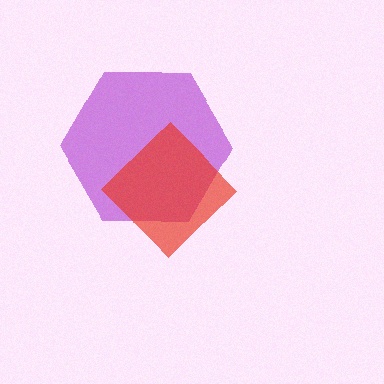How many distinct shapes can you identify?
There are 2 distinct shapes: a purple hexagon, a red diamond.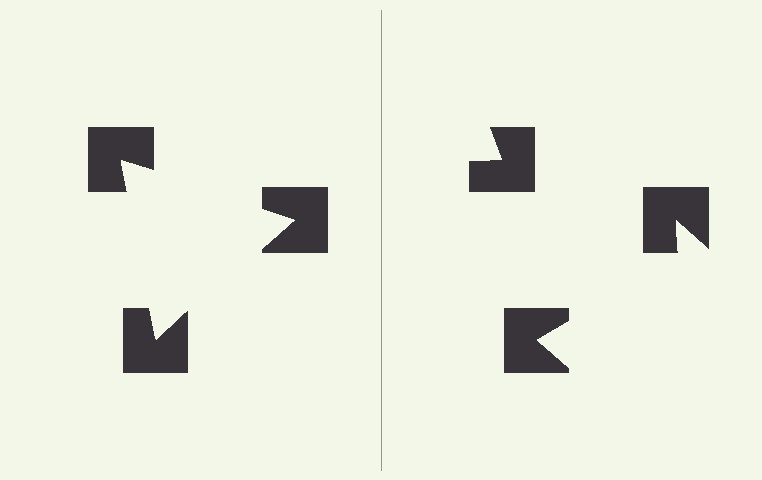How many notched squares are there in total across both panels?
6 — 3 on each side.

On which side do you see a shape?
An illusory triangle appears on the left side. On the right side the wedge cuts are rotated, so no coherent shape forms.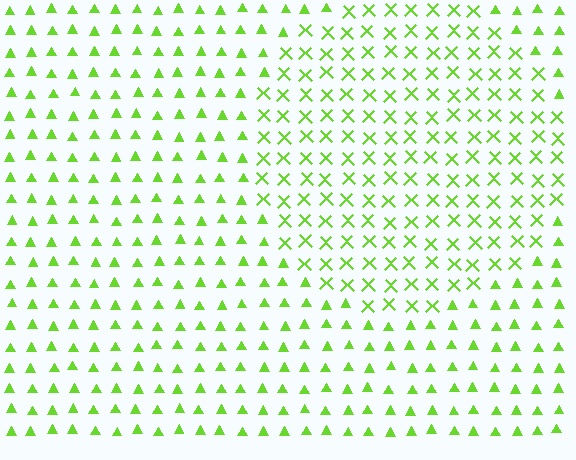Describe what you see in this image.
The image is filled with small lime elements arranged in a uniform grid. A circle-shaped region contains X marks, while the surrounding area contains triangles. The boundary is defined purely by the change in element shape.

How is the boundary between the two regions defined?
The boundary is defined by a change in element shape: X marks inside vs. triangles outside. All elements share the same color and spacing.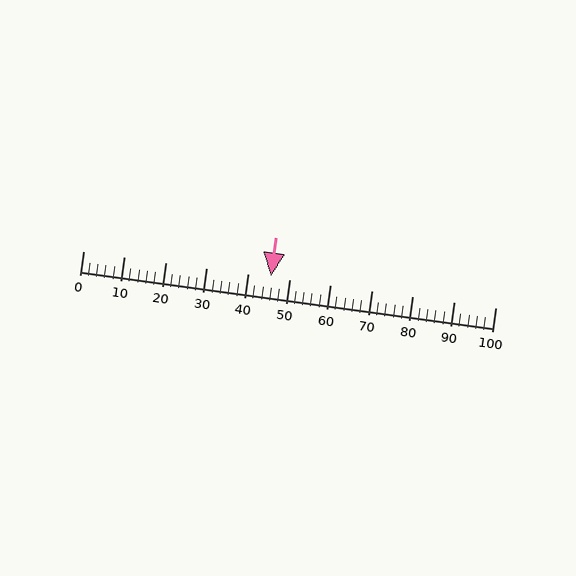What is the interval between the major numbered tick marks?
The major tick marks are spaced 10 units apart.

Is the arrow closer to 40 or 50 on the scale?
The arrow is closer to 50.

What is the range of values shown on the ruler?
The ruler shows values from 0 to 100.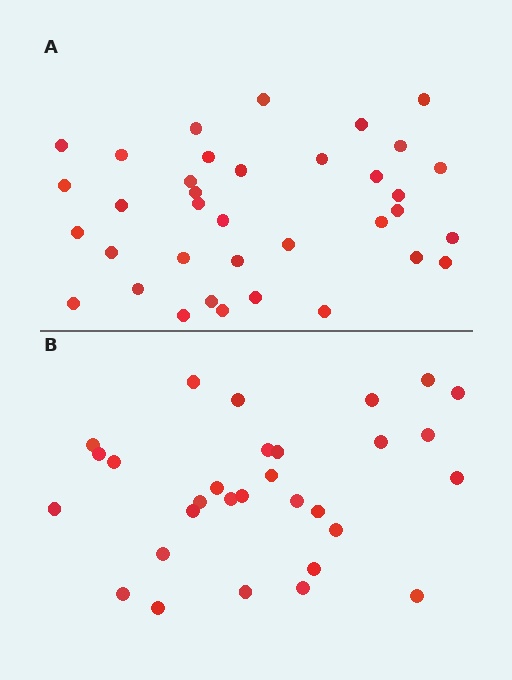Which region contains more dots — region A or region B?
Region A (the top region) has more dots.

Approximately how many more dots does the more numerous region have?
Region A has about 6 more dots than region B.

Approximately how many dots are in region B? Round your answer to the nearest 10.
About 30 dots.